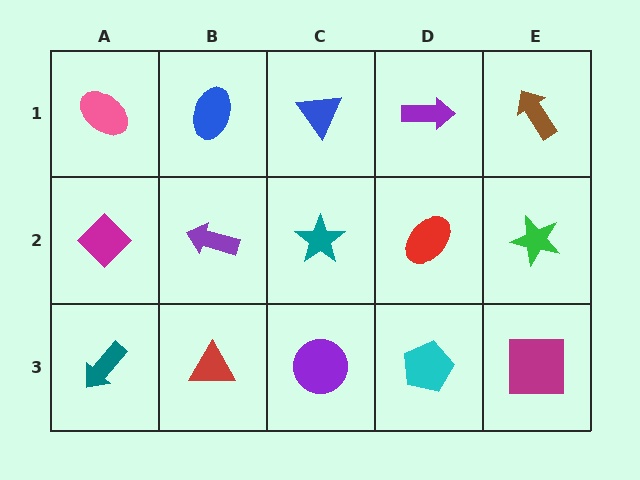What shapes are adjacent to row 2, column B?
A blue ellipse (row 1, column B), a red triangle (row 3, column B), a magenta diamond (row 2, column A), a teal star (row 2, column C).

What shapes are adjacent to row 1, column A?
A magenta diamond (row 2, column A), a blue ellipse (row 1, column B).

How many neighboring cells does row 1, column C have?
3.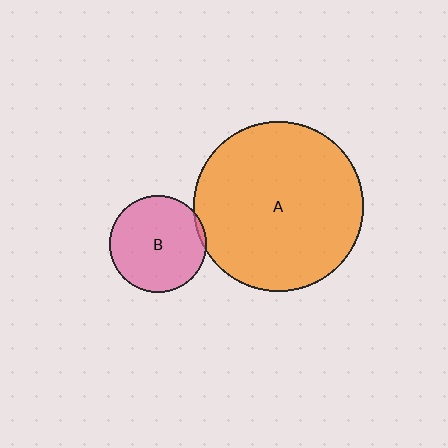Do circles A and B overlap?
Yes.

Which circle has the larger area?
Circle A (orange).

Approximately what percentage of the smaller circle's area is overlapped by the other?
Approximately 5%.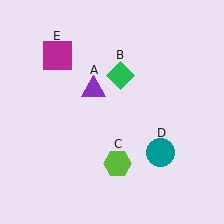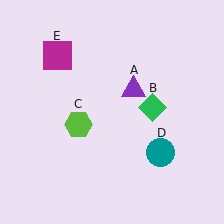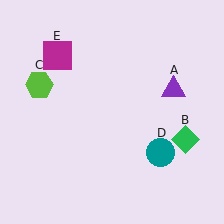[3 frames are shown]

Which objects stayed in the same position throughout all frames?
Teal circle (object D) and magenta square (object E) remained stationary.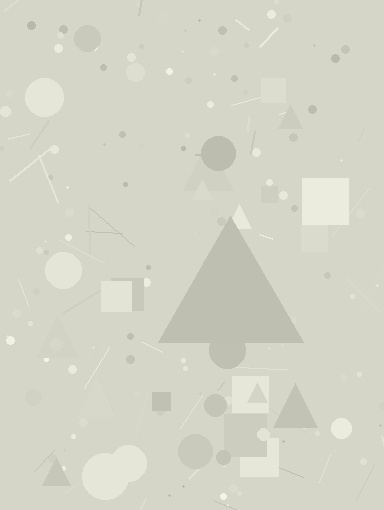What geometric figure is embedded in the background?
A triangle is embedded in the background.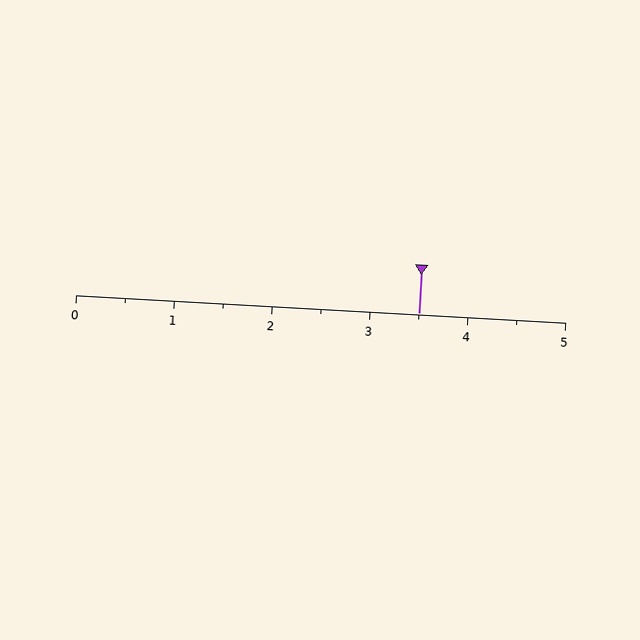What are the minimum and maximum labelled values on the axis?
The axis runs from 0 to 5.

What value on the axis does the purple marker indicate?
The marker indicates approximately 3.5.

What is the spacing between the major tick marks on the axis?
The major ticks are spaced 1 apart.